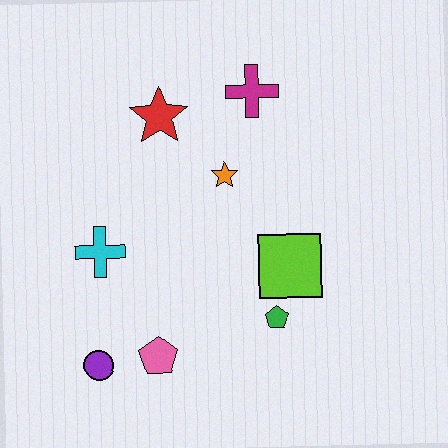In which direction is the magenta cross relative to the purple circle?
The magenta cross is above the purple circle.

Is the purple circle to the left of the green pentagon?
Yes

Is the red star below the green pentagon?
No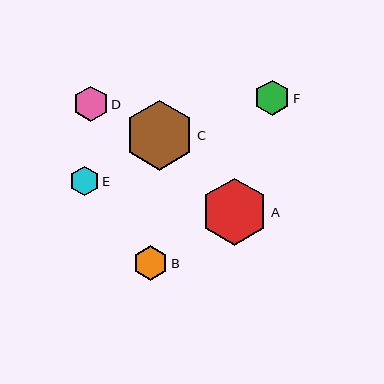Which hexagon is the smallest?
Hexagon E is the smallest with a size of approximately 29 pixels.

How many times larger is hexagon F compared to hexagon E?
Hexagon F is approximately 1.2 times the size of hexagon E.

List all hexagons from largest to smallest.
From largest to smallest: C, A, F, D, B, E.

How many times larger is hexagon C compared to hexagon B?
Hexagon C is approximately 2.0 times the size of hexagon B.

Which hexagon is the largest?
Hexagon C is the largest with a size of approximately 70 pixels.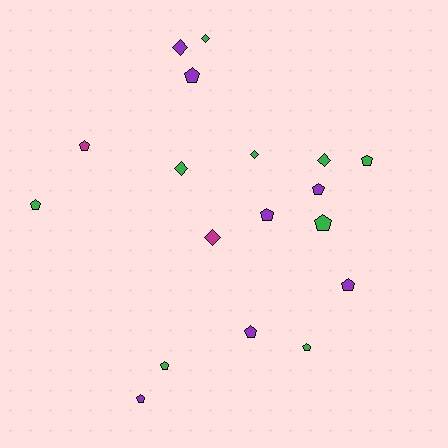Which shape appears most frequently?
Pentagon, with 12 objects.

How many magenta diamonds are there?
There is 1 magenta diamond.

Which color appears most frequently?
Green, with 9 objects.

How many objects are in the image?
There are 18 objects.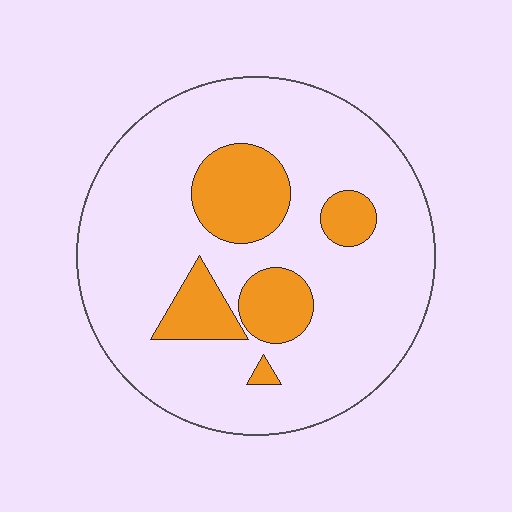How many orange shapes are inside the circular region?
5.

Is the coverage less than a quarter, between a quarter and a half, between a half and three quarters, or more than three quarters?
Less than a quarter.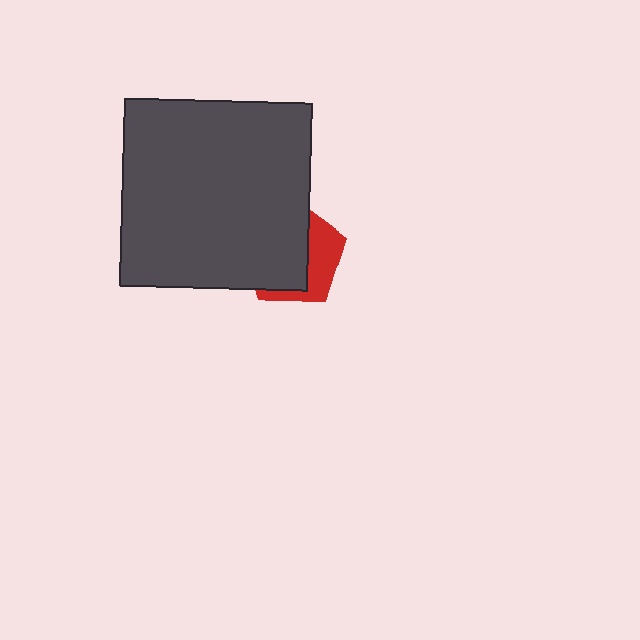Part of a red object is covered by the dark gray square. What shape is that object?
It is a pentagon.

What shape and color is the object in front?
The object in front is a dark gray square.